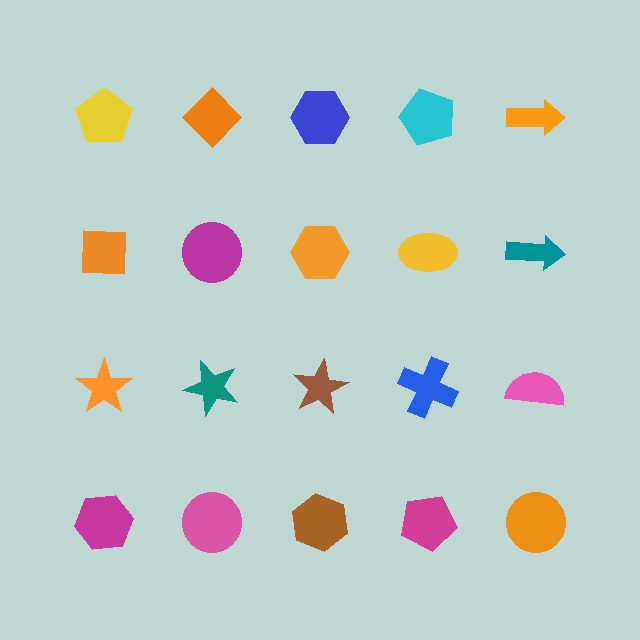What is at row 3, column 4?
A blue cross.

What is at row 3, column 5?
A pink semicircle.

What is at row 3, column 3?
A brown star.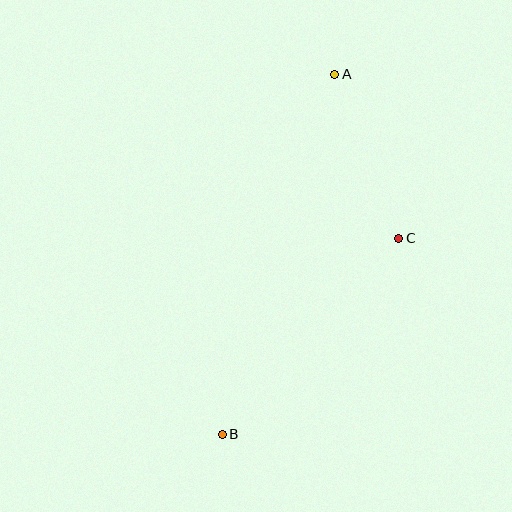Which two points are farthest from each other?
Points A and B are farthest from each other.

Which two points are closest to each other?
Points A and C are closest to each other.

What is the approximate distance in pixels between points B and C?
The distance between B and C is approximately 264 pixels.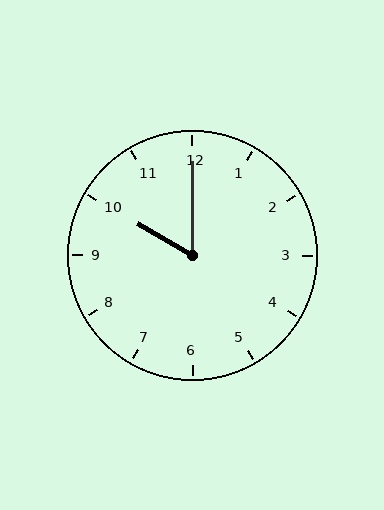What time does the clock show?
10:00.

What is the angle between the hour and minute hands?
Approximately 60 degrees.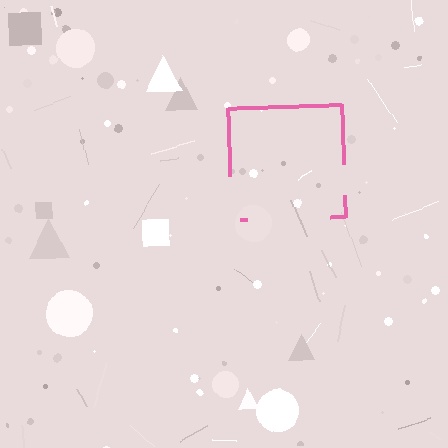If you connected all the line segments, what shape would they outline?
They would outline a square.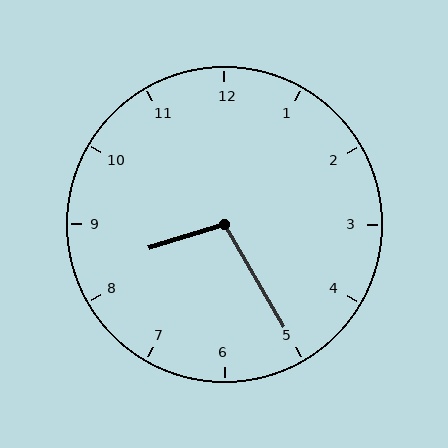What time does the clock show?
8:25.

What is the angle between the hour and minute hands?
Approximately 102 degrees.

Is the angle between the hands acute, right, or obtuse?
It is obtuse.